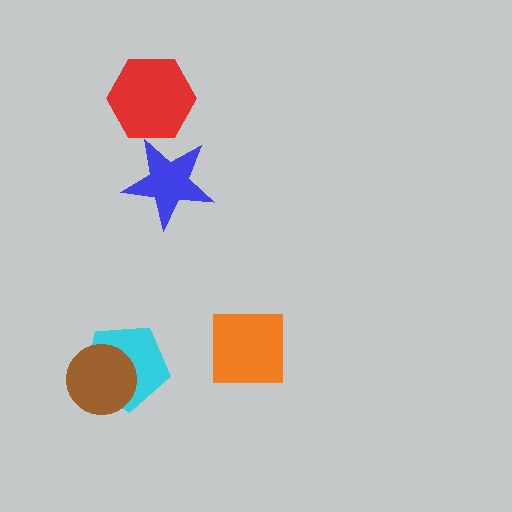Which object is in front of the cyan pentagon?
The brown circle is in front of the cyan pentagon.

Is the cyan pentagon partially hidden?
Yes, it is partially covered by another shape.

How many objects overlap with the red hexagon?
0 objects overlap with the red hexagon.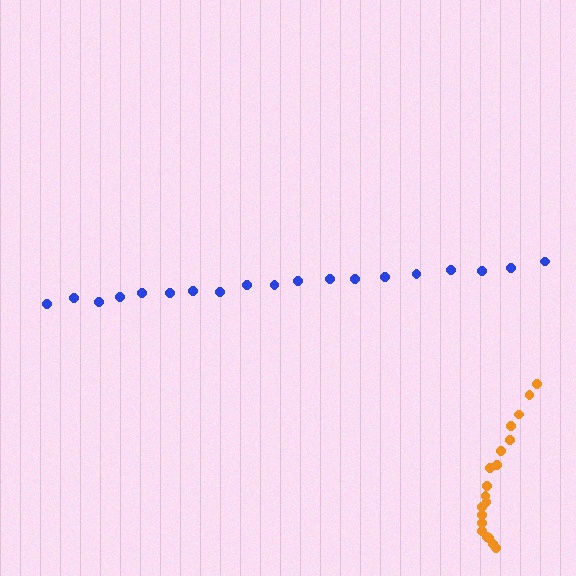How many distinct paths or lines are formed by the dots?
There are 2 distinct paths.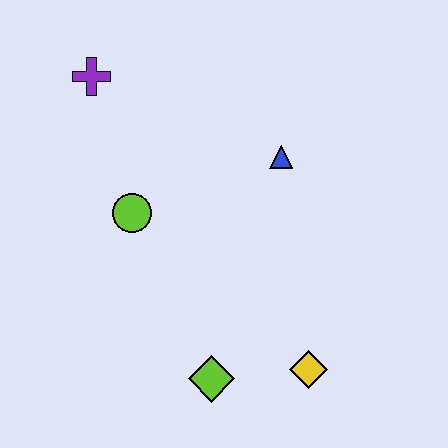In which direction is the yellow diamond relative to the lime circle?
The yellow diamond is to the right of the lime circle.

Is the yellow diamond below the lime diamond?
No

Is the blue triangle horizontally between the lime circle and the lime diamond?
No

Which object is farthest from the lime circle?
The yellow diamond is farthest from the lime circle.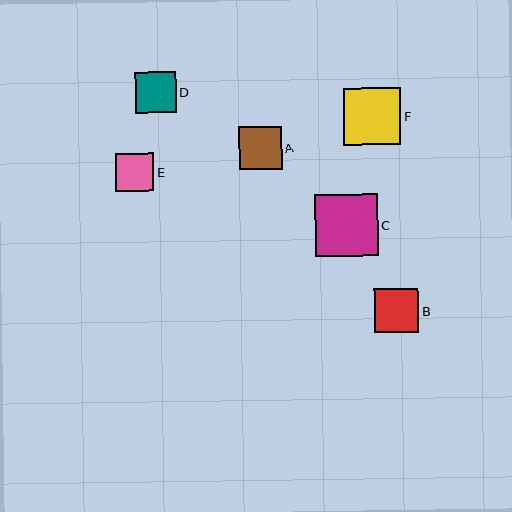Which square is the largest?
Square C is the largest with a size of approximately 63 pixels.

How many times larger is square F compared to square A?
Square F is approximately 1.3 times the size of square A.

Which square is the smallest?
Square E is the smallest with a size of approximately 38 pixels.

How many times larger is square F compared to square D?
Square F is approximately 1.4 times the size of square D.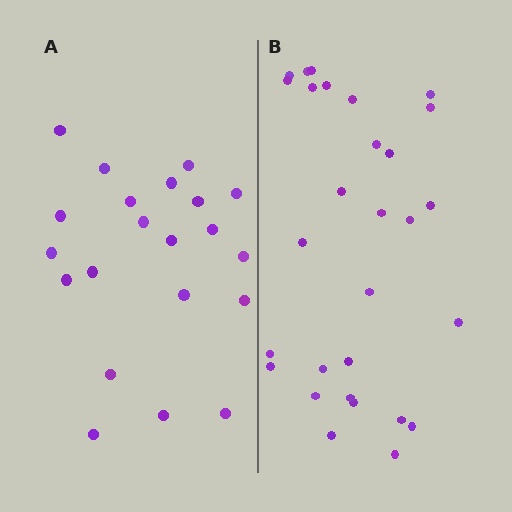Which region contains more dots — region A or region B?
Region B (the right region) has more dots.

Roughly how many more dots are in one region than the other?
Region B has roughly 8 or so more dots than region A.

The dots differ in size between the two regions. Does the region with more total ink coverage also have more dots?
No. Region A has more total ink coverage because its dots are larger, but region B actually contains more individual dots. Total area can be misleading — the number of items is what matters here.